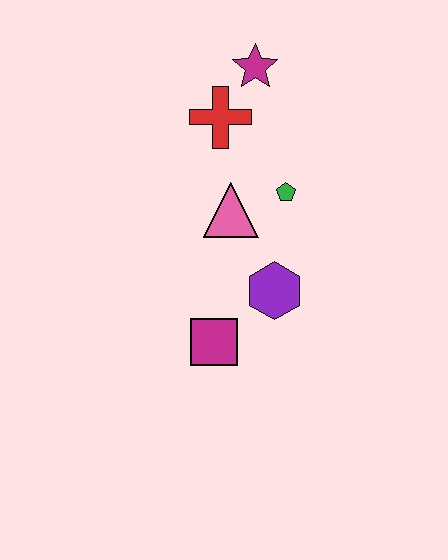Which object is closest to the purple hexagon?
The magenta square is closest to the purple hexagon.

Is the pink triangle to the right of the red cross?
Yes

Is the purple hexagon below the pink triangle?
Yes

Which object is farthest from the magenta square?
The magenta star is farthest from the magenta square.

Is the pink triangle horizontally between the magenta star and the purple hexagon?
No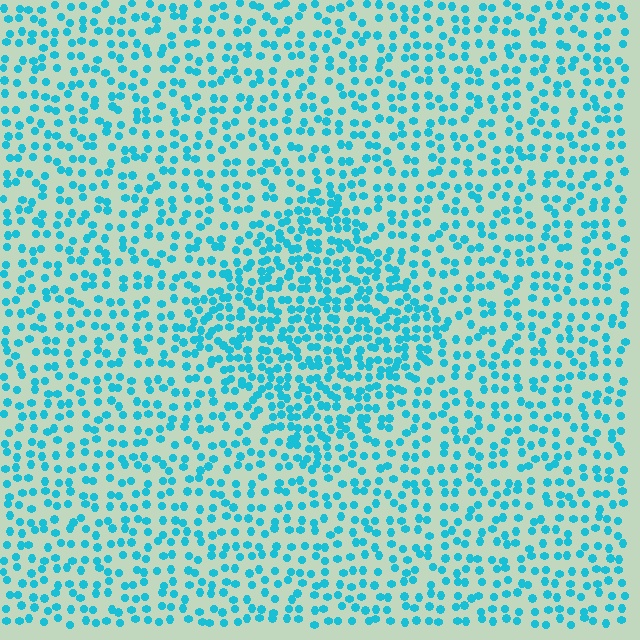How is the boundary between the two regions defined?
The boundary is defined by a change in element density (approximately 1.7x ratio). All elements are the same color, size, and shape.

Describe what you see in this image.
The image contains small cyan elements arranged at two different densities. A diamond-shaped region is visible where the elements are more densely packed than the surrounding area.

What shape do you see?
I see a diamond.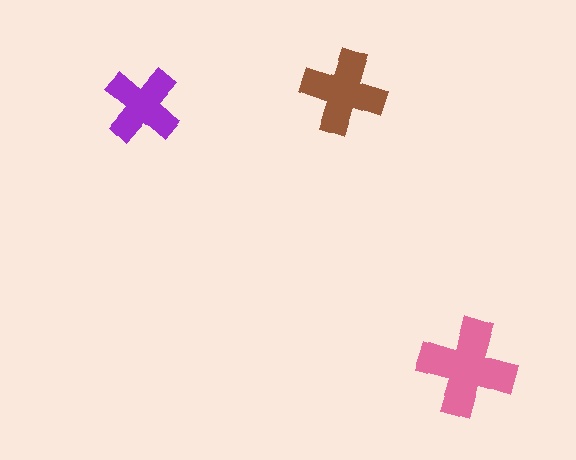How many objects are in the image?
There are 3 objects in the image.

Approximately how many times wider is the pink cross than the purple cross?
About 1.5 times wider.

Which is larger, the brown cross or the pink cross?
The pink one.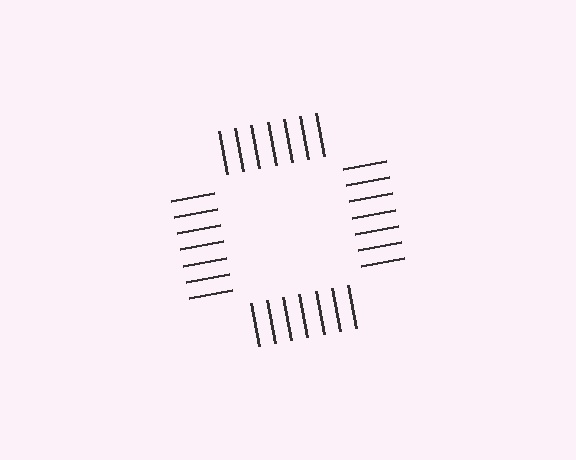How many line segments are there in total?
28 — 7 along each of the 4 edges.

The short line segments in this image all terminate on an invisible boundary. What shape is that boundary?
An illusory square — the line segments terminate on its edges but no continuous stroke is drawn.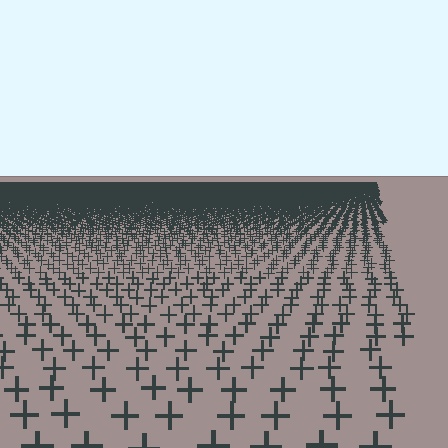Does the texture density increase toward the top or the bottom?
Density increases toward the top.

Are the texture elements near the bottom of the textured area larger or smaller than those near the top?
Larger. Near the bottom, elements are closer to the viewer and appear at a bigger on-screen size.